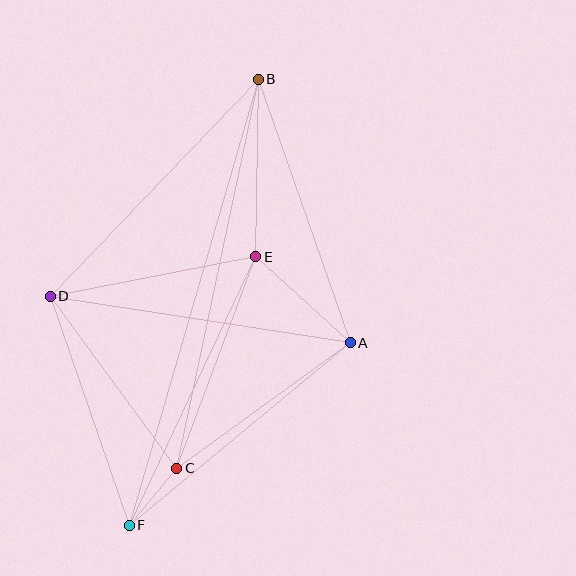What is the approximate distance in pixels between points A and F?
The distance between A and F is approximately 287 pixels.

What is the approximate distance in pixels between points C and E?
The distance between C and E is approximately 226 pixels.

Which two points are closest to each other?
Points C and F are closest to each other.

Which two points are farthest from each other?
Points B and F are farthest from each other.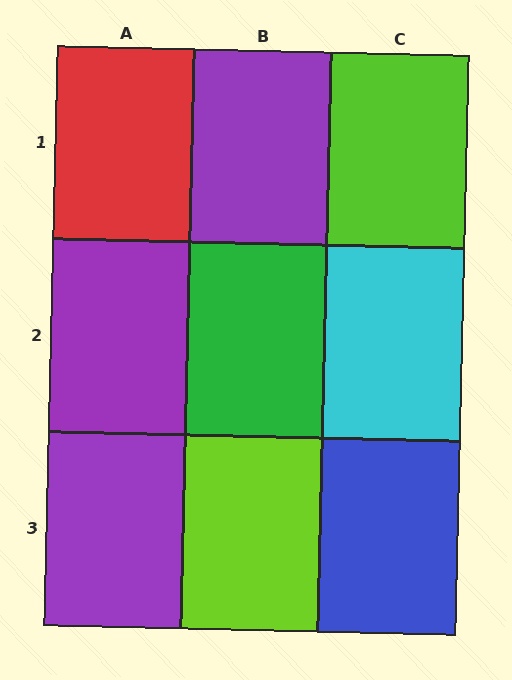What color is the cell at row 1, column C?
Lime.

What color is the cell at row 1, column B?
Purple.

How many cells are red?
1 cell is red.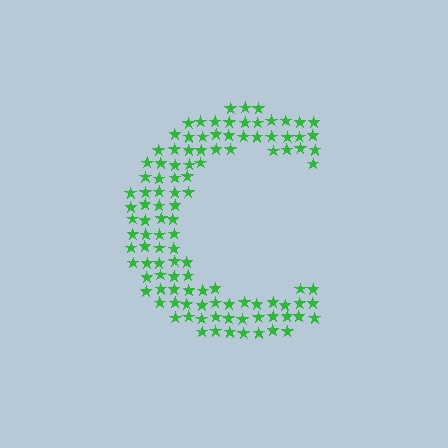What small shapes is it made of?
It is made of small stars.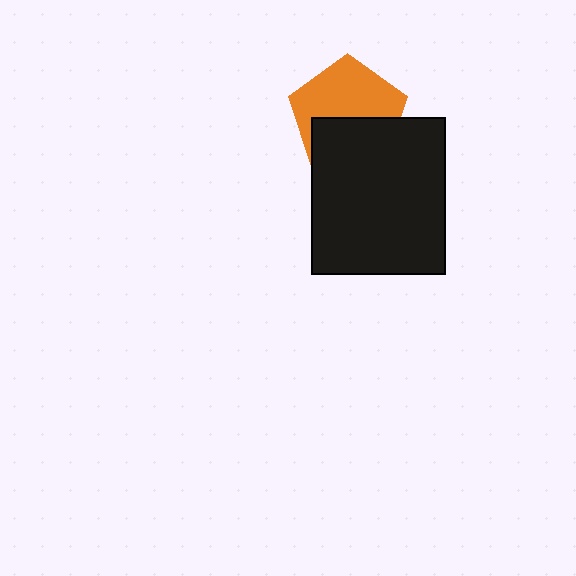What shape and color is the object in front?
The object in front is a black rectangle.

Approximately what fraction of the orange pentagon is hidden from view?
Roughly 43% of the orange pentagon is hidden behind the black rectangle.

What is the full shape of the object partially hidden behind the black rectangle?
The partially hidden object is an orange pentagon.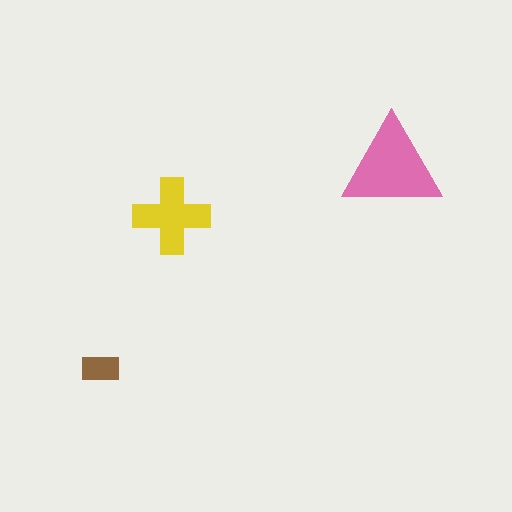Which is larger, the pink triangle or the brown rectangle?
The pink triangle.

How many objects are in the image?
There are 3 objects in the image.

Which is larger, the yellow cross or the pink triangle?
The pink triangle.